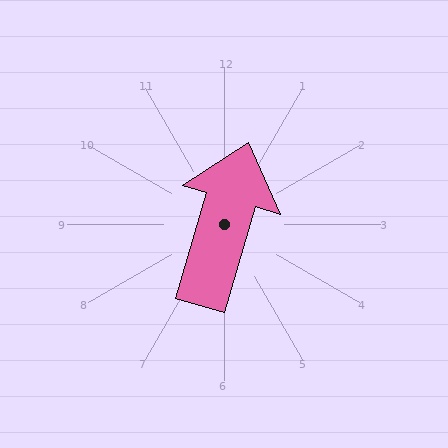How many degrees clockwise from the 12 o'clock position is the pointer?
Approximately 16 degrees.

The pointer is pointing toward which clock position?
Roughly 1 o'clock.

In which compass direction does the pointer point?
North.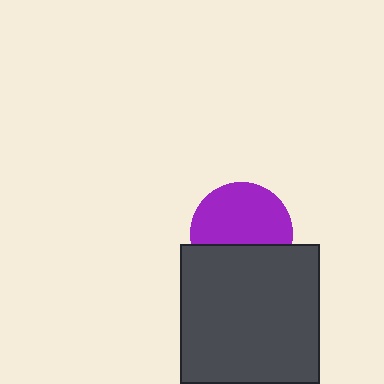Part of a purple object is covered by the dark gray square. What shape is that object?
It is a circle.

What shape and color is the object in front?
The object in front is a dark gray square.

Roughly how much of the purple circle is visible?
About half of it is visible (roughly 62%).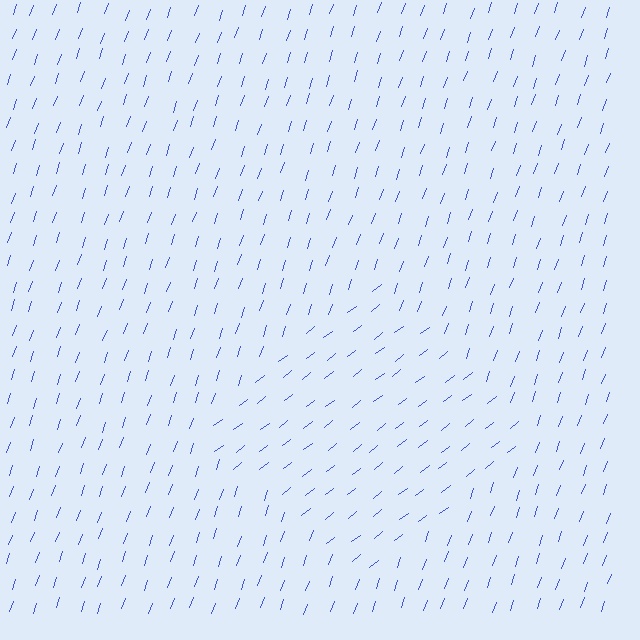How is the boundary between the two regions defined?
The boundary is defined purely by a change in line orientation (approximately 32 degrees difference). All lines are the same color and thickness.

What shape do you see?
I see a diamond.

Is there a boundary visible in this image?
Yes, there is a texture boundary formed by a change in line orientation.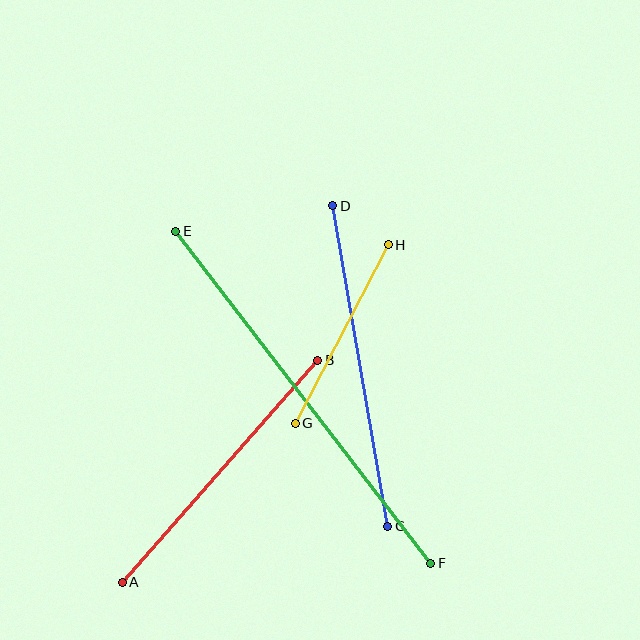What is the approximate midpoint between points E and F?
The midpoint is at approximately (303, 397) pixels.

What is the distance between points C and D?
The distance is approximately 325 pixels.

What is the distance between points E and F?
The distance is approximately 418 pixels.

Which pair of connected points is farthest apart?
Points E and F are farthest apart.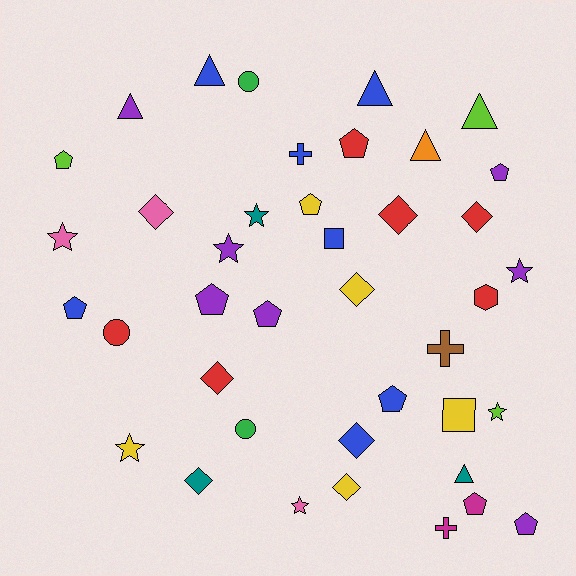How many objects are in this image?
There are 40 objects.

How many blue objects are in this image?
There are 7 blue objects.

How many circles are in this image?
There are 3 circles.